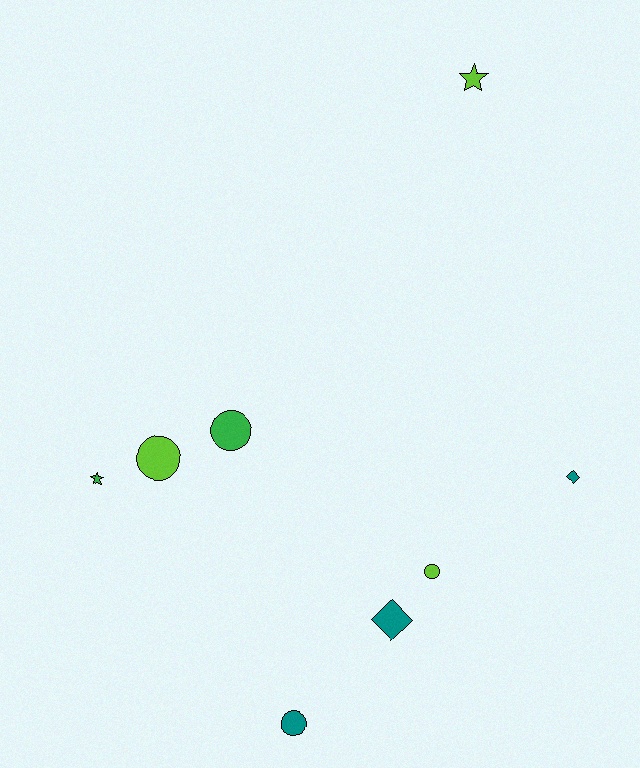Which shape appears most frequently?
Circle, with 4 objects.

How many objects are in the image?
There are 8 objects.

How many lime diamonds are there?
There are no lime diamonds.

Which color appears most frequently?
Teal, with 3 objects.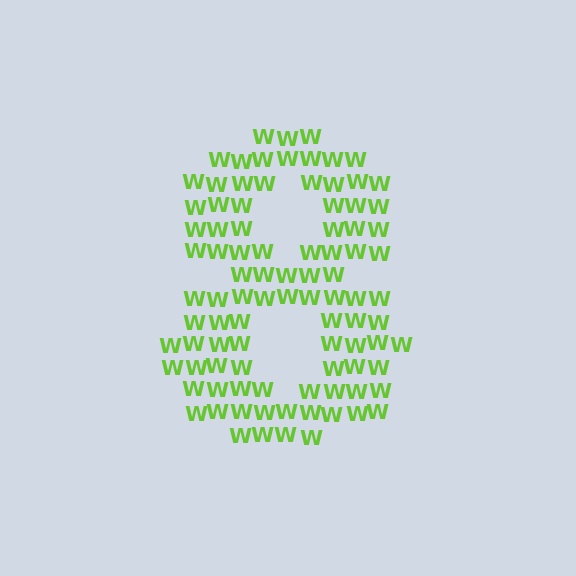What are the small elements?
The small elements are letter W's.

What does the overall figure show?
The overall figure shows the digit 8.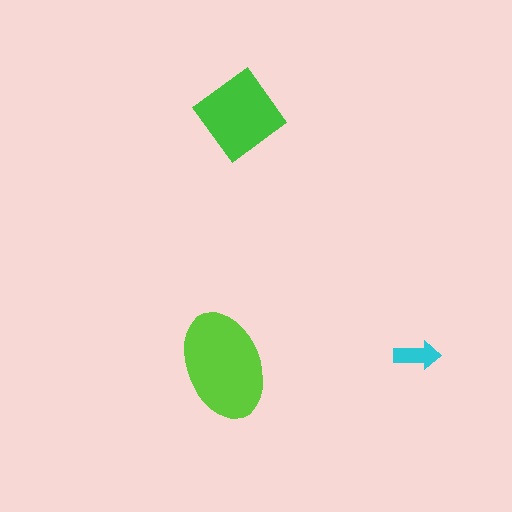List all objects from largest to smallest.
The lime ellipse, the green diamond, the cyan arrow.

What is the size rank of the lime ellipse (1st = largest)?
1st.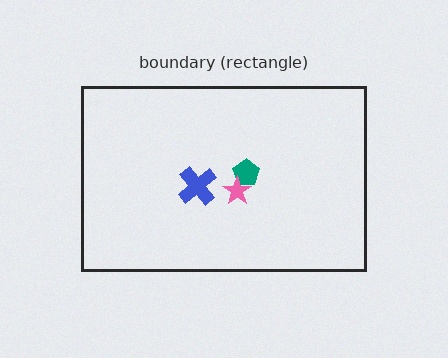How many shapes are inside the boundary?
3 inside, 0 outside.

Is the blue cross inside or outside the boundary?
Inside.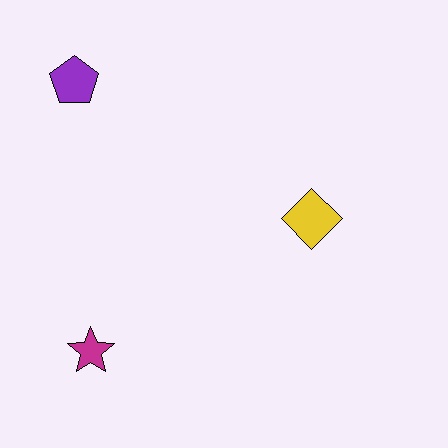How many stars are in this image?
There is 1 star.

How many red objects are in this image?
There are no red objects.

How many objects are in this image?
There are 3 objects.